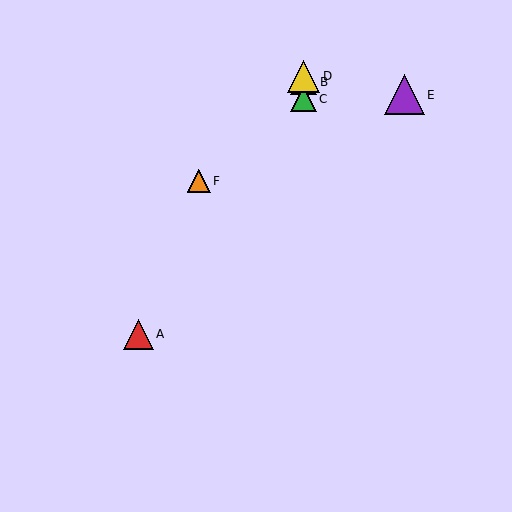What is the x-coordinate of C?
Object C is at x≈303.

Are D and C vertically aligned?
Yes, both are at x≈303.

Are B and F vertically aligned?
No, B is at x≈303 and F is at x≈199.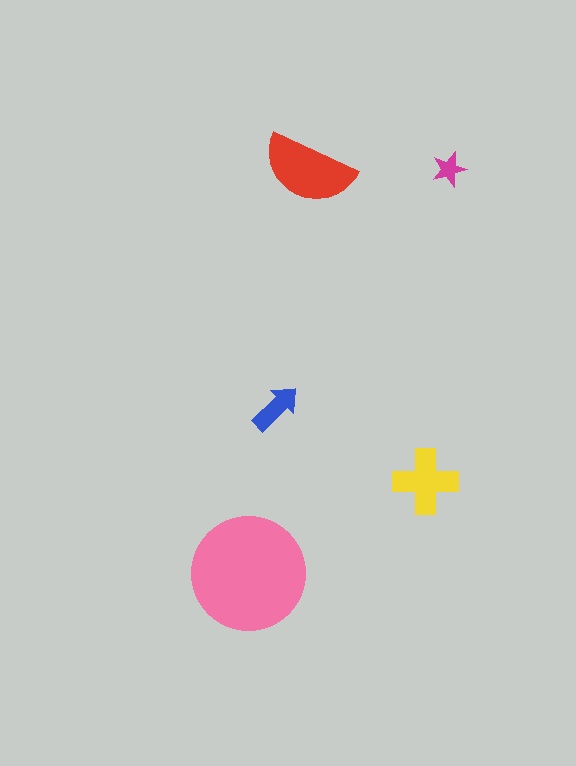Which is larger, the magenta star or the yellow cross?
The yellow cross.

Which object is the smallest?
The magenta star.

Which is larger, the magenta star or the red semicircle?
The red semicircle.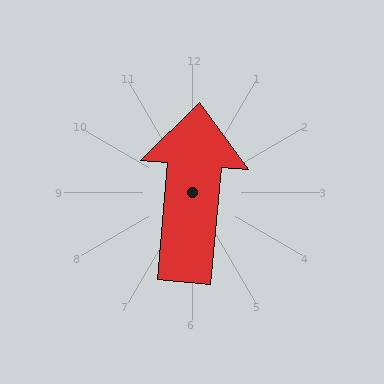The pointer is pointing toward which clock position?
Roughly 12 o'clock.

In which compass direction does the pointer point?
North.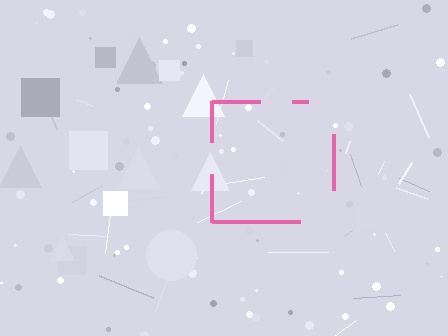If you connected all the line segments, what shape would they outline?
They would outline a square.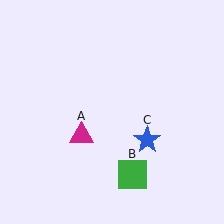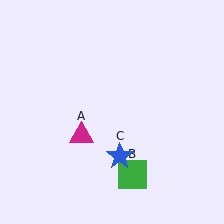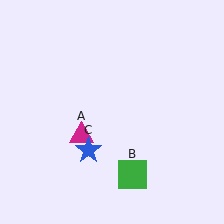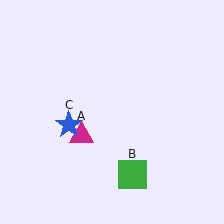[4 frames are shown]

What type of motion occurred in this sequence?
The blue star (object C) rotated clockwise around the center of the scene.